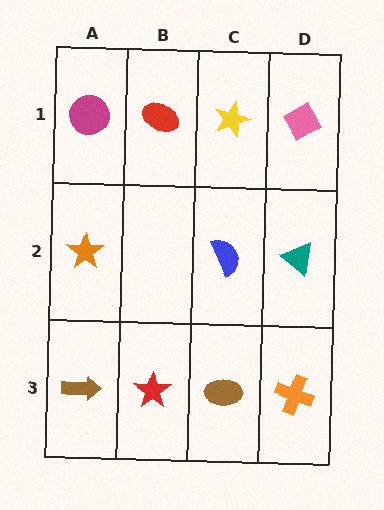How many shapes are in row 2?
3 shapes.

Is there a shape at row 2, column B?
No, that cell is empty.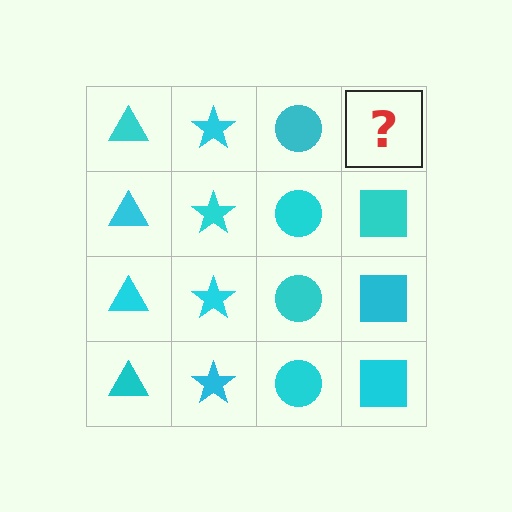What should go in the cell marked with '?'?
The missing cell should contain a cyan square.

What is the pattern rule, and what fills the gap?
The rule is that each column has a consistent shape. The gap should be filled with a cyan square.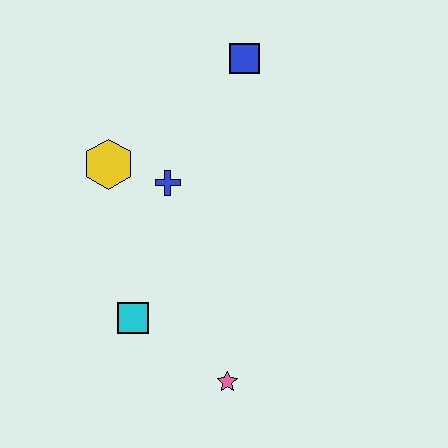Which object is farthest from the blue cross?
The pink star is farthest from the blue cross.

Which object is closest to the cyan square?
The pink star is closest to the cyan square.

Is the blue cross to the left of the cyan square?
No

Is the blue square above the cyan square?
Yes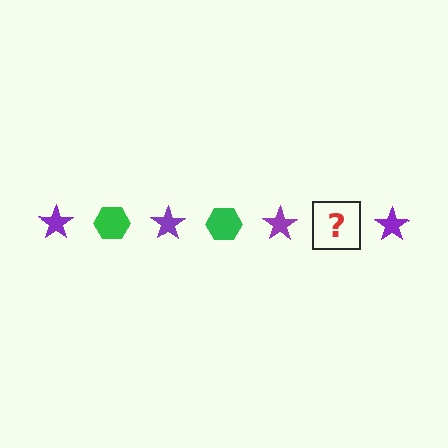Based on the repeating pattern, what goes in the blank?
The blank should be a green hexagon.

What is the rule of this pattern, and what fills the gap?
The rule is that the pattern alternates between purple star and green hexagon. The gap should be filled with a green hexagon.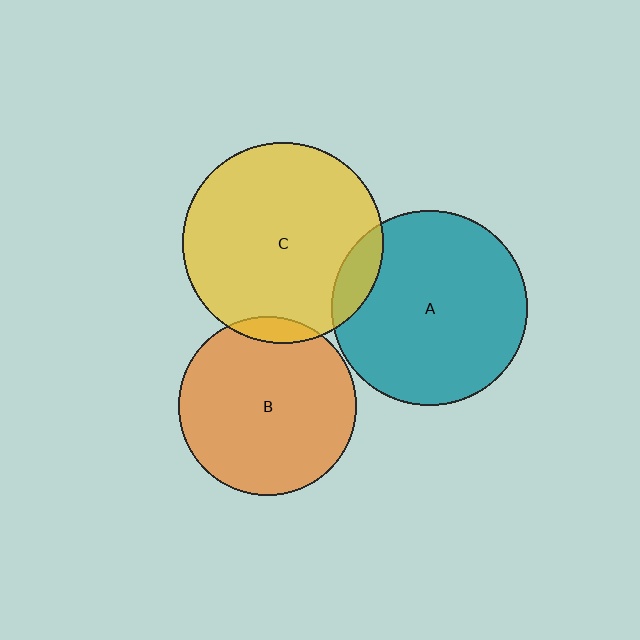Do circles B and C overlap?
Yes.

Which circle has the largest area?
Circle C (yellow).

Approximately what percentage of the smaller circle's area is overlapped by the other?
Approximately 5%.